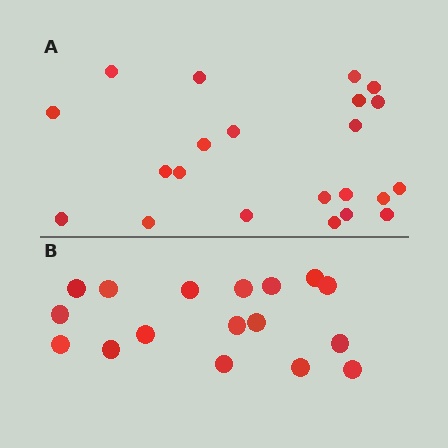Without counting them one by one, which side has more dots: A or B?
Region A (the top region) has more dots.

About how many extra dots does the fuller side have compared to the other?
Region A has about 5 more dots than region B.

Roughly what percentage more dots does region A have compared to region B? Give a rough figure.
About 30% more.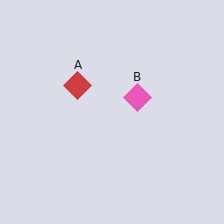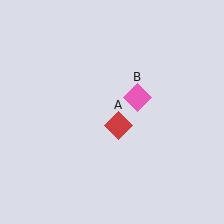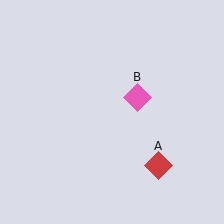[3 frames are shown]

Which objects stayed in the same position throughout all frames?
Pink diamond (object B) remained stationary.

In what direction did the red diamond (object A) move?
The red diamond (object A) moved down and to the right.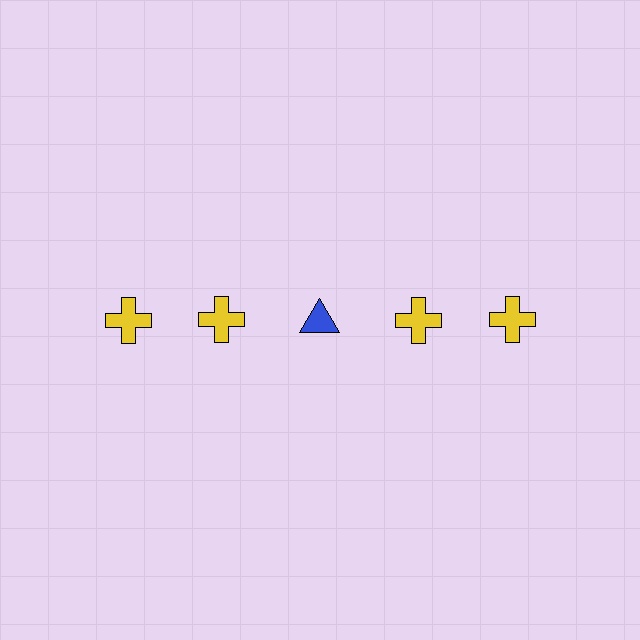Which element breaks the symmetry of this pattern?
The blue triangle in the top row, center column breaks the symmetry. All other shapes are yellow crosses.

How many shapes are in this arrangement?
There are 5 shapes arranged in a grid pattern.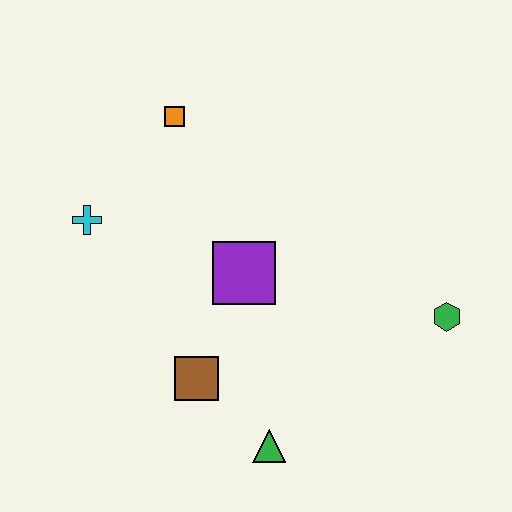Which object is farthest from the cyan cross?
The green hexagon is farthest from the cyan cross.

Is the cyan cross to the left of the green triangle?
Yes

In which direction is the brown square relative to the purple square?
The brown square is below the purple square.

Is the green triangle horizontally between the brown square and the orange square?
No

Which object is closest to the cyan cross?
The orange square is closest to the cyan cross.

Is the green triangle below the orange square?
Yes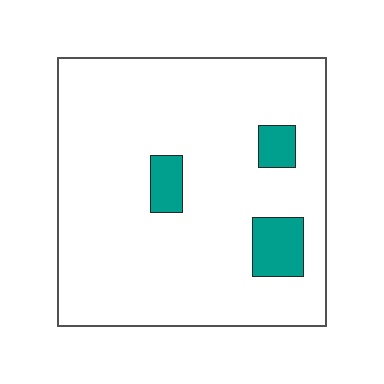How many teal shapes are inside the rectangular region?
3.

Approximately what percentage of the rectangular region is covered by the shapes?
Approximately 10%.